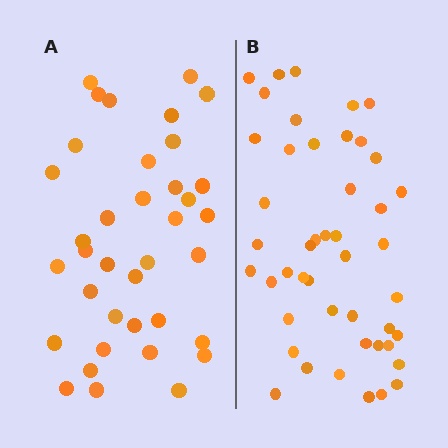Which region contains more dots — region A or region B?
Region B (the right region) has more dots.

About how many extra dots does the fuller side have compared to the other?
Region B has roughly 8 or so more dots than region A.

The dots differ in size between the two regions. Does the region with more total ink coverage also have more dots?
No. Region A has more total ink coverage because its dots are larger, but region B actually contains more individual dots. Total area can be misleading — the number of items is what matters here.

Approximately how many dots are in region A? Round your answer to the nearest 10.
About 40 dots. (The exact count is 37, which rounds to 40.)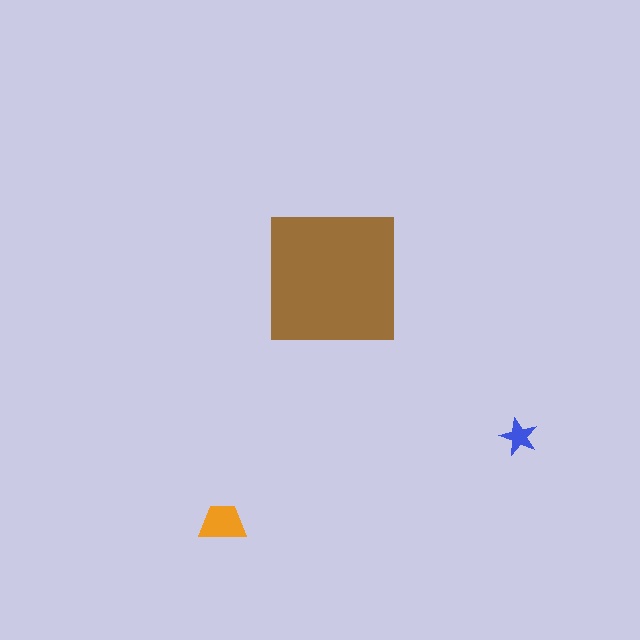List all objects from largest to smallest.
The brown square, the orange trapezoid, the blue star.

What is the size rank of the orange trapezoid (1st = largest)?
2nd.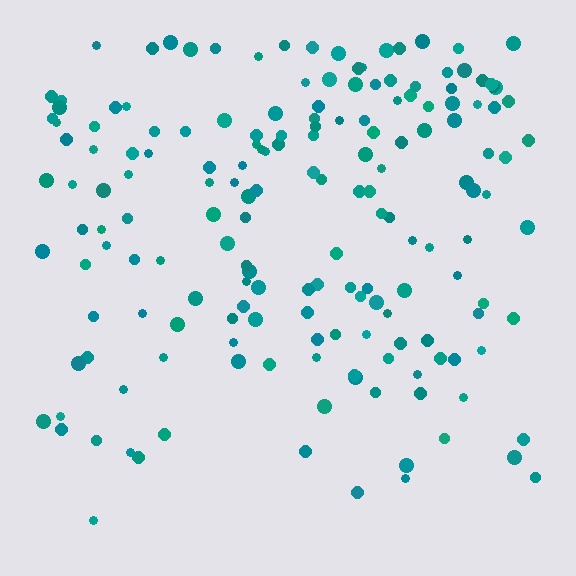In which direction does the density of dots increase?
From bottom to top, with the top side densest.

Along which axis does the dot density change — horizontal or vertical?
Vertical.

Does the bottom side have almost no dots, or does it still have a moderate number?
Still a moderate number, just noticeably fewer than the top.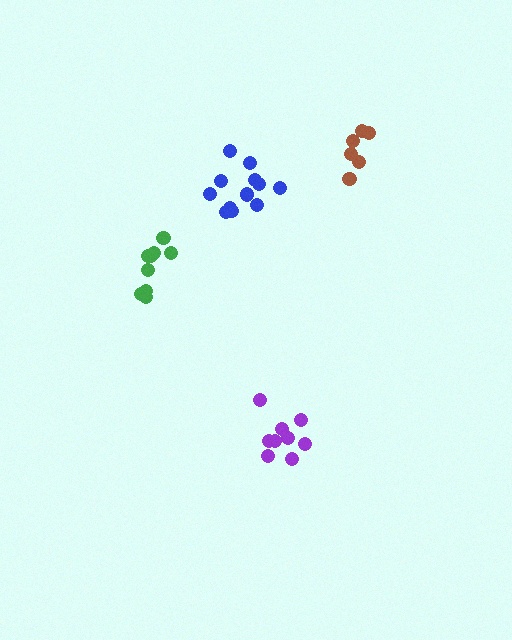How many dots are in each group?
Group 1: 12 dots, Group 2: 9 dots, Group 3: 9 dots, Group 4: 6 dots (36 total).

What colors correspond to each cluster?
The clusters are colored: blue, green, purple, brown.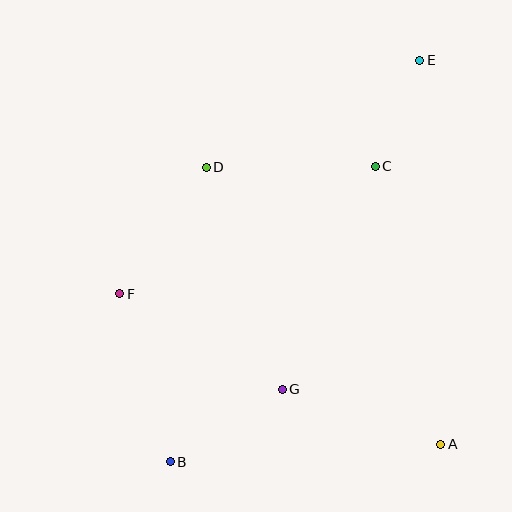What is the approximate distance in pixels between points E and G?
The distance between E and G is approximately 357 pixels.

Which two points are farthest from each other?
Points B and E are farthest from each other.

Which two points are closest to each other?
Points C and E are closest to each other.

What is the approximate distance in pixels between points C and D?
The distance between C and D is approximately 169 pixels.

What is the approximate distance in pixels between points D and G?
The distance between D and G is approximately 235 pixels.